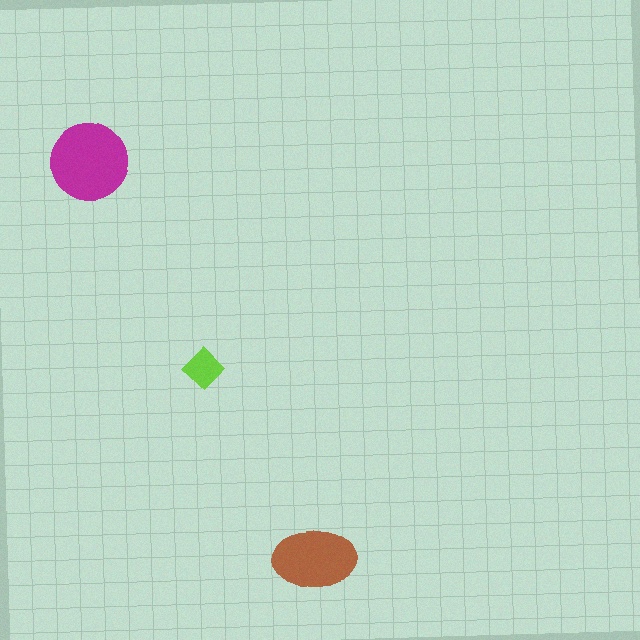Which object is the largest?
The magenta circle.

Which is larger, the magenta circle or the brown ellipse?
The magenta circle.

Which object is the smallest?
The lime diamond.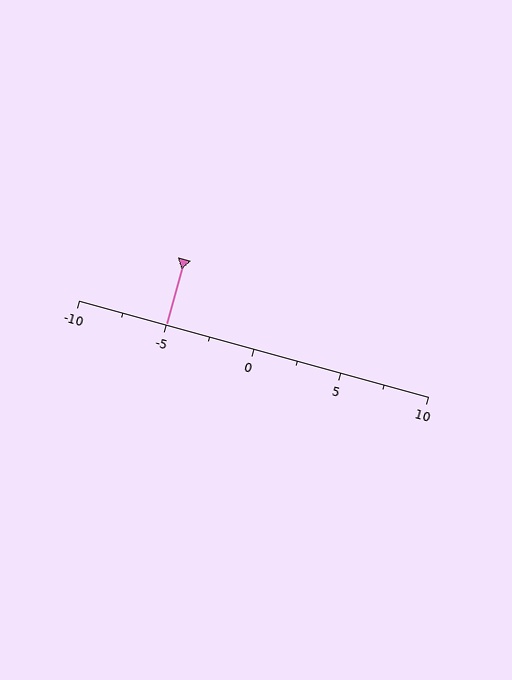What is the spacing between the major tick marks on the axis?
The major ticks are spaced 5 apart.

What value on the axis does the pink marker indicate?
The marker indicates approximately -5.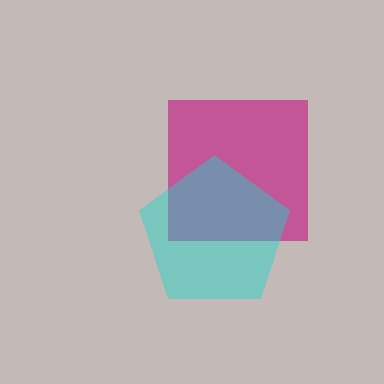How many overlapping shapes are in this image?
There are 2 overlapping shapes in the image.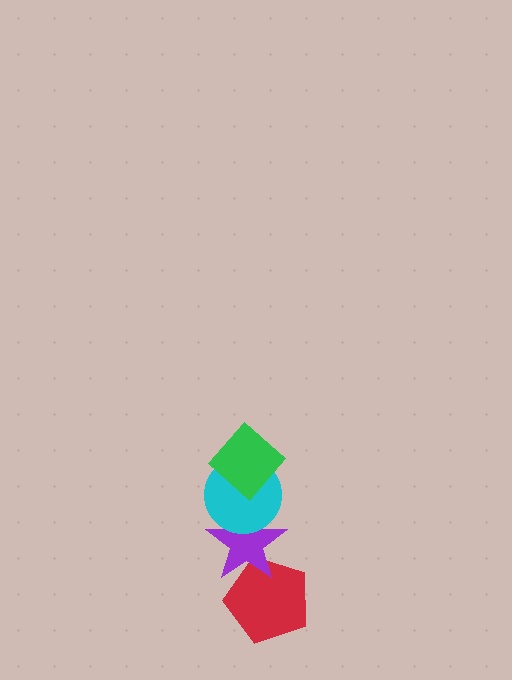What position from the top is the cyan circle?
The cyan circle is 2nd from the top.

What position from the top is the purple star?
The purple star is 3rd from the top.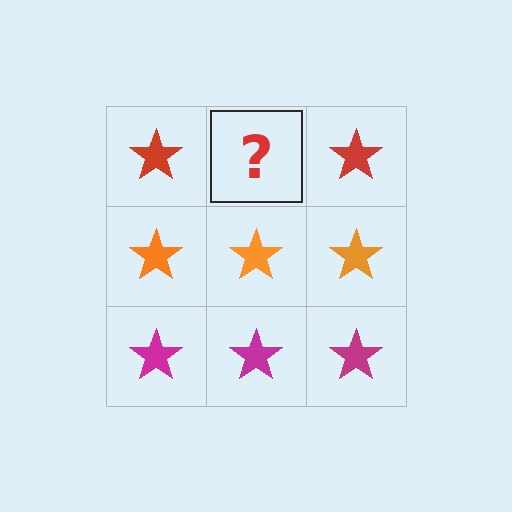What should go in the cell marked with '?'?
The missing cell should contain a red star.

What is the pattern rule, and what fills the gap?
The rule is that each row has a consistent color. The gap should be filled with a red star.